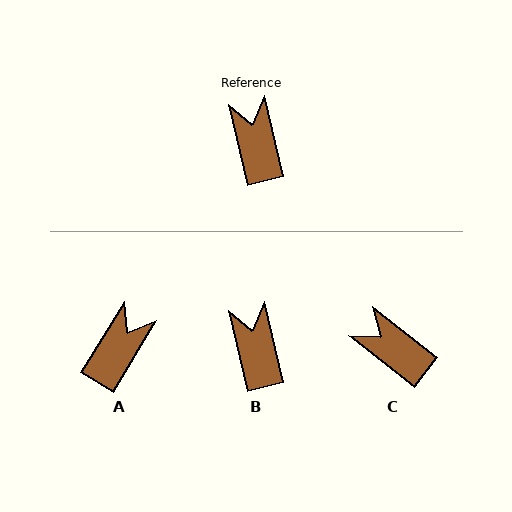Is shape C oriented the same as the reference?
No, it is off by about 38 degrees.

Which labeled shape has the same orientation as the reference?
B.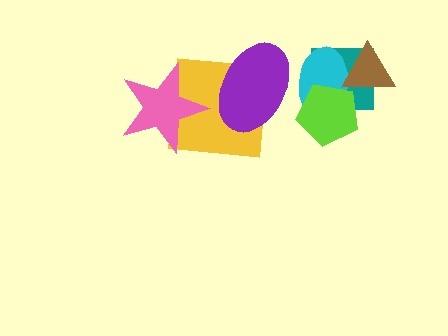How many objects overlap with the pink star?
1 object overlaps with the pink star.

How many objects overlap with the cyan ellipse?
4 objects overlap with the cyan ellipse.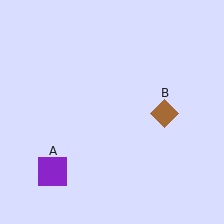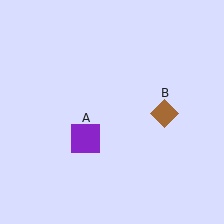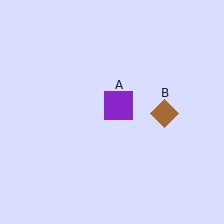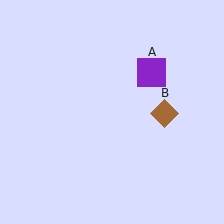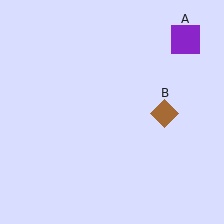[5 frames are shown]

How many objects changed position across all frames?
1 object changed position: purple square (object A).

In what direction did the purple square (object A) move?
The purple square (object A) moved up and to the right.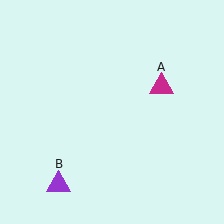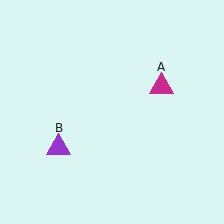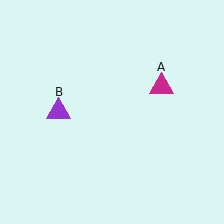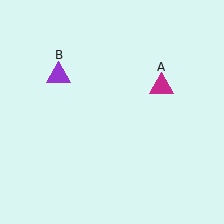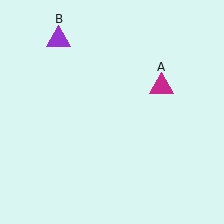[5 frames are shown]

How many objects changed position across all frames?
1 object changed position: purple triangle (object B).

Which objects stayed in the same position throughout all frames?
Magenta triangle (object A) remained stationary.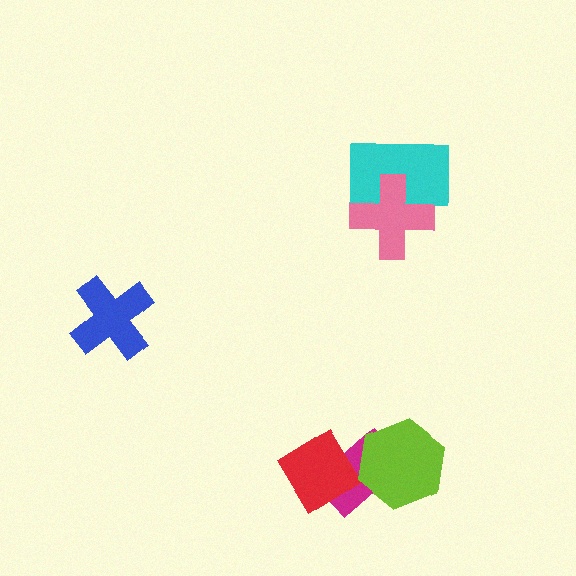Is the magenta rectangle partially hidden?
Yes, it is partially covered by another shape.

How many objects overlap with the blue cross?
0 objects overlap with the blue cross.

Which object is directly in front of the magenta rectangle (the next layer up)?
The red diamond is directly in front of the magenta rectangle.